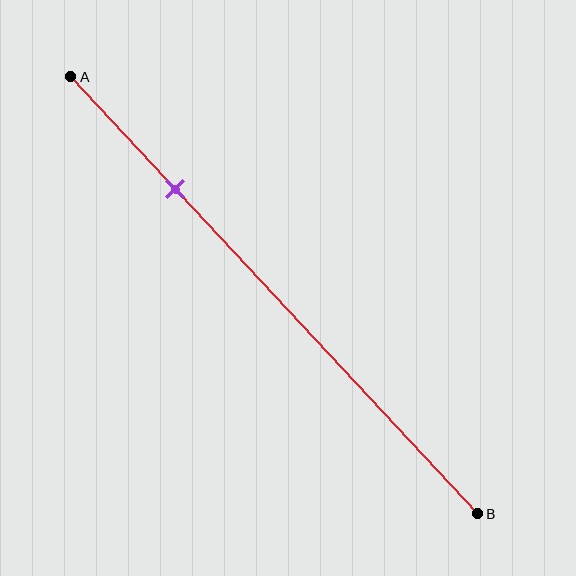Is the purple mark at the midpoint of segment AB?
No, the mark is at about 25% from A, not at the 50% midpoint.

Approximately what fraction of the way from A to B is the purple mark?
The purple mark is approximately 25% of the way from A to B.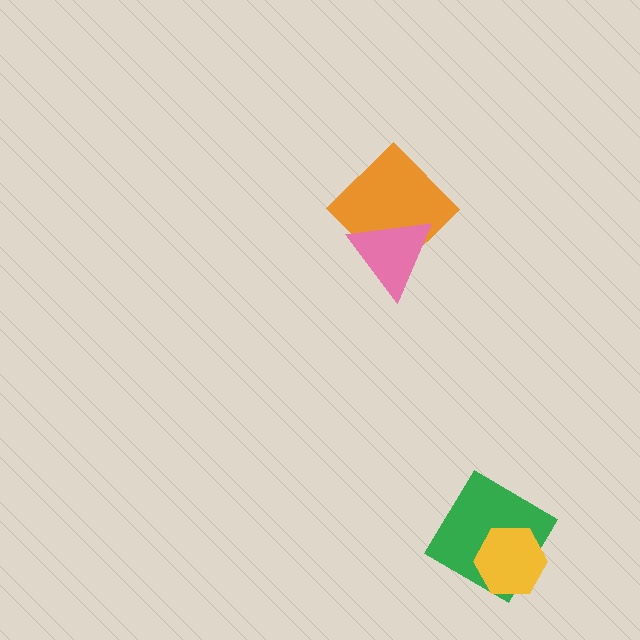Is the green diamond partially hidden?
Yes, it is partially covered by another shape.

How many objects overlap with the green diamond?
1 object overlaps with the green diamond.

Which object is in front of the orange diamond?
The pink triangle is in front of the orange diamond.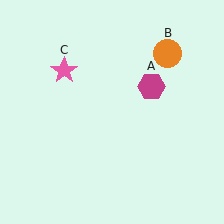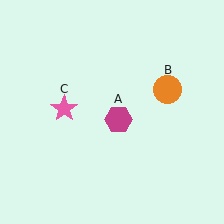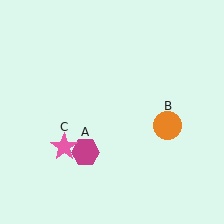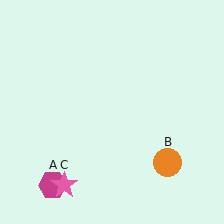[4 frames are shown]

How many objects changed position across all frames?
3 objects changed position: magenta hexagon (object A), orange circle (object B), pink star (object C).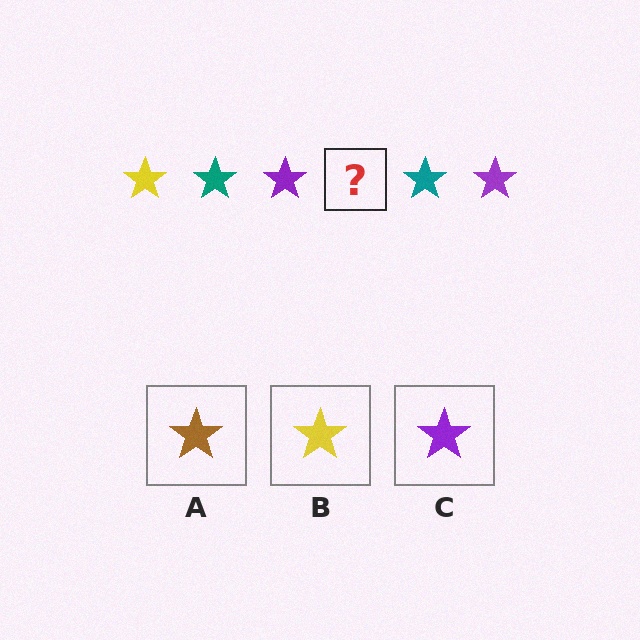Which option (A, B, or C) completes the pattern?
B.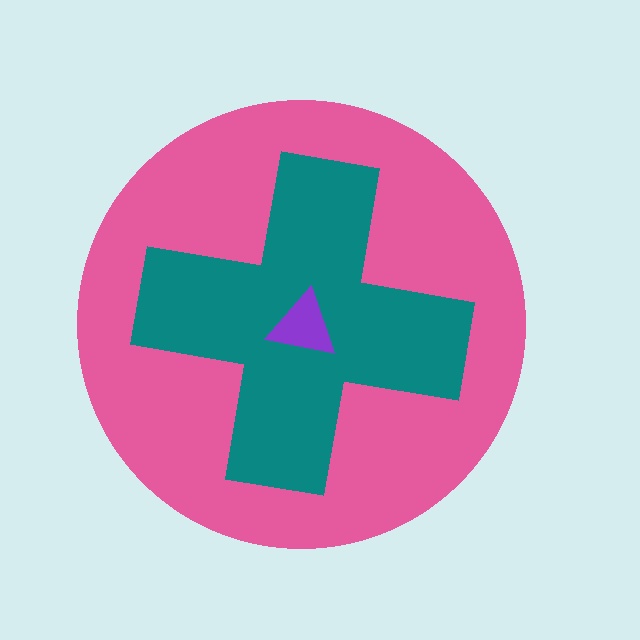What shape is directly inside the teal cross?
The purple triangle.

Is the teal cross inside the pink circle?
Yes.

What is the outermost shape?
The pink circle.